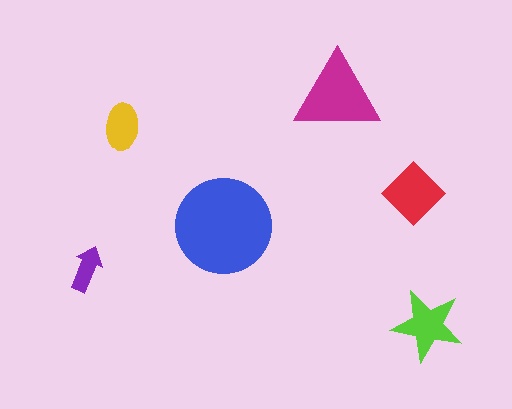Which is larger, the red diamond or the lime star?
The red diamond.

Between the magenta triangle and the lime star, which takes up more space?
The magenta triangle.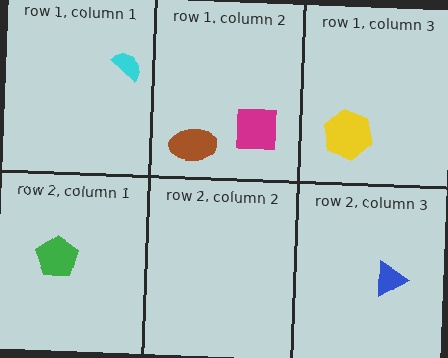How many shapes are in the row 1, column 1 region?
1.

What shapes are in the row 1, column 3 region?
The yellow hexagon.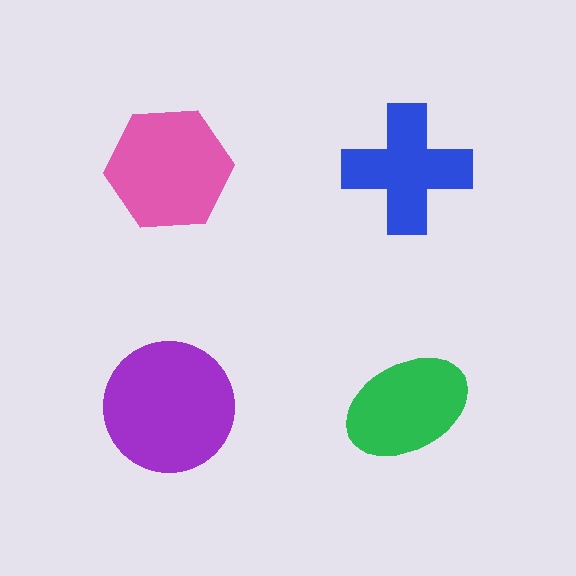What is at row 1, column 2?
A blue cross.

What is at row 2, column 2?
A green ellipse.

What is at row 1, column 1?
A pink hexagon.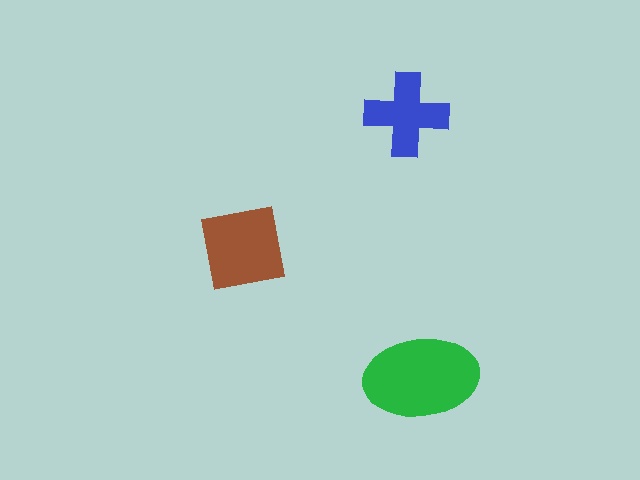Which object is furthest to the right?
The green ellipse is rightmost.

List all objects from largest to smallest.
The green ellipse, the brown square, the blue cross.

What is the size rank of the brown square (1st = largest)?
2nd.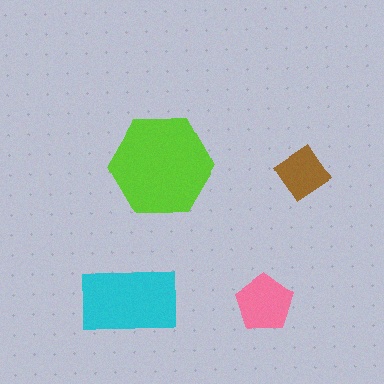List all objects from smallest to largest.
The brown diamond, the pink pentagon, the cyan rectangle, the lime hexagon.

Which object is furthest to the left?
The cyan rectangle is leftmost.